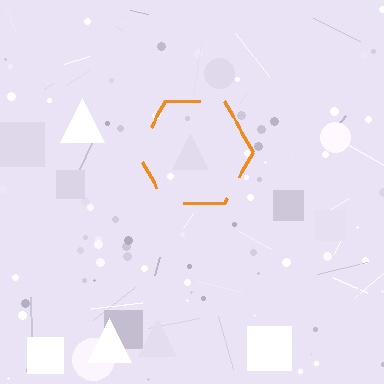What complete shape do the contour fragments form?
The contour fragments form a hexagon.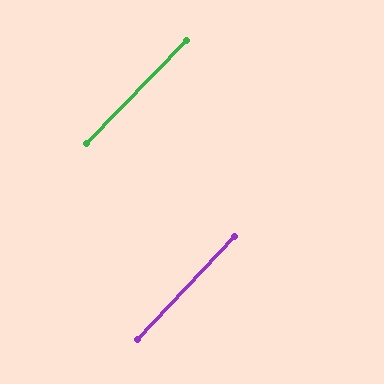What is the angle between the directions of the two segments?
Approximately 1 degree.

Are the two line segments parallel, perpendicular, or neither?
Parallel — their directions differ by only 0.6°.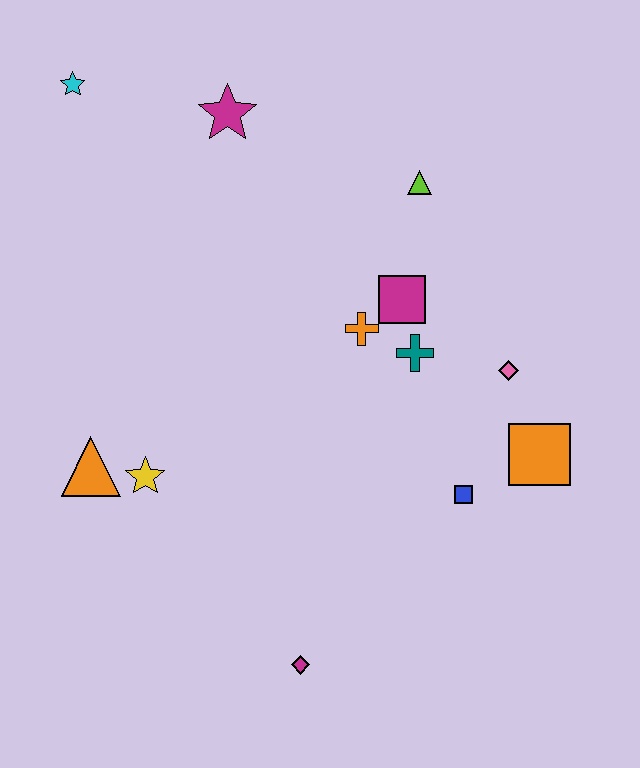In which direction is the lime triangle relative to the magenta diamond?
The lime triangle is above the magenta diamond.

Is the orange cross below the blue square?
No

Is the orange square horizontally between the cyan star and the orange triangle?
No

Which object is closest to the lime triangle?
The magenta square is closest to the lime triangle.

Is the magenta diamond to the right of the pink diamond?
No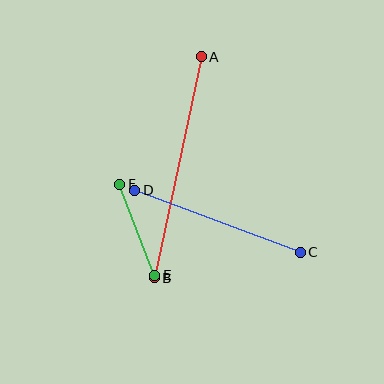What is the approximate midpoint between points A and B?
The midpoint is at approximately (178, 167) pixels.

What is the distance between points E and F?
The distance is approximately 97 pixels.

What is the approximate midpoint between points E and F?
The midpoint is at approximately (137, 230) pixels.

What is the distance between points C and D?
The distance is approximately 177 pixels.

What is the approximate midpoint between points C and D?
The midpoint is at approximately (218, 221) pixels.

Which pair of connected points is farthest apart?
Points A and B are farthest apart.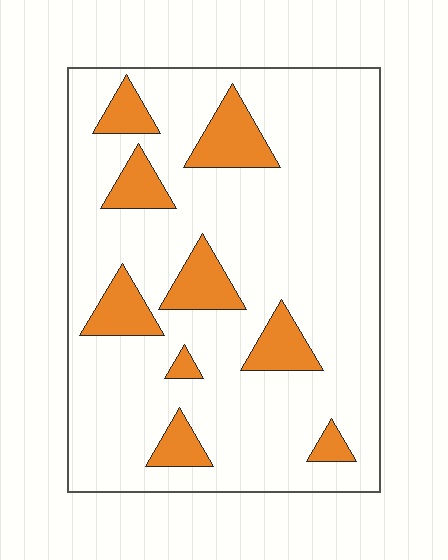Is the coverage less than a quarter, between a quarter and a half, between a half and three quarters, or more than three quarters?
Less than a quarter.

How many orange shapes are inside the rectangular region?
9.